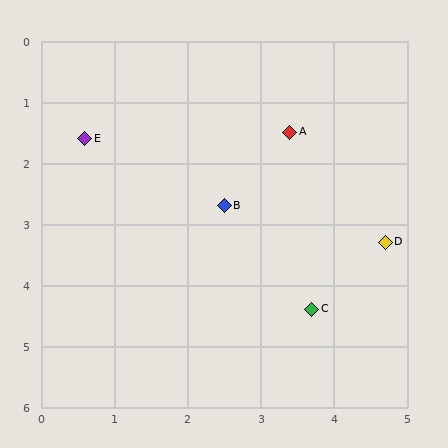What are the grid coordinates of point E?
Point E is at approximately (0.6, 1.6).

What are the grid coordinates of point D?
Point D is at approximately (4.7, 3.3).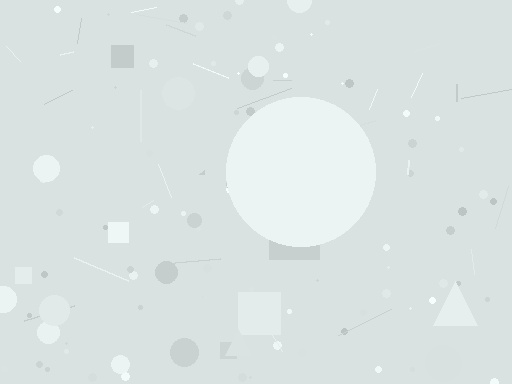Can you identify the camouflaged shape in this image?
The camouflaged shape is a circle.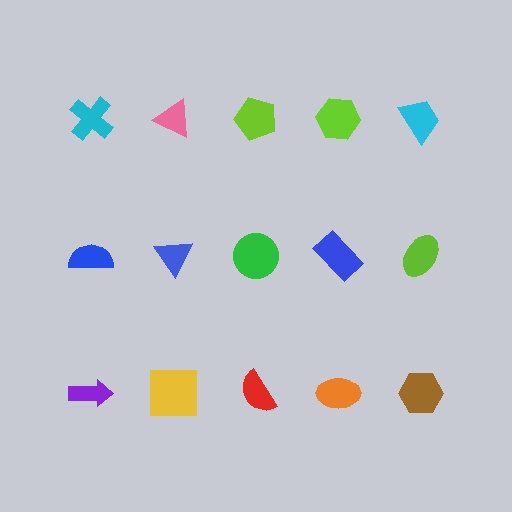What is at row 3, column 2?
A yellow square.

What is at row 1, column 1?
A cyan cross.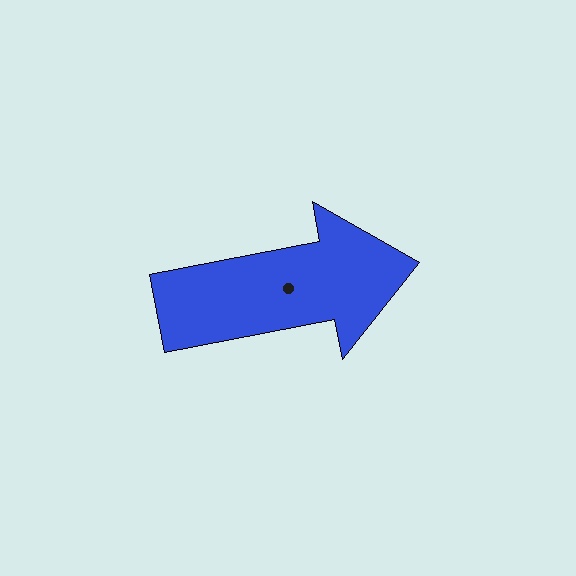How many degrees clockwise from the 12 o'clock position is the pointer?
Approximately 79 degrees.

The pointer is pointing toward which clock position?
Roughly 3 o'clock.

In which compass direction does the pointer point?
East.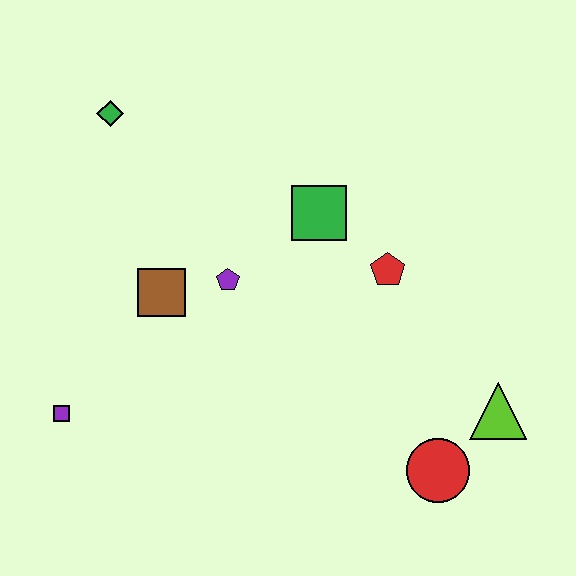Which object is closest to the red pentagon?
The green square is closest to the red pentagon.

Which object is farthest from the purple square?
The lime triangle is farthest from the purple square.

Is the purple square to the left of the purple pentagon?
Yes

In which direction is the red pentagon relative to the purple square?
The red pentagon is to the right of the purple square.